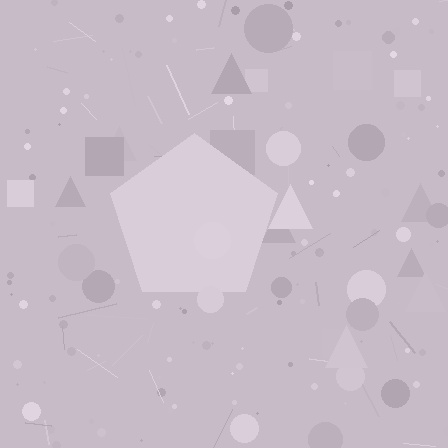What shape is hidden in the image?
A pentagon is hidden in the image.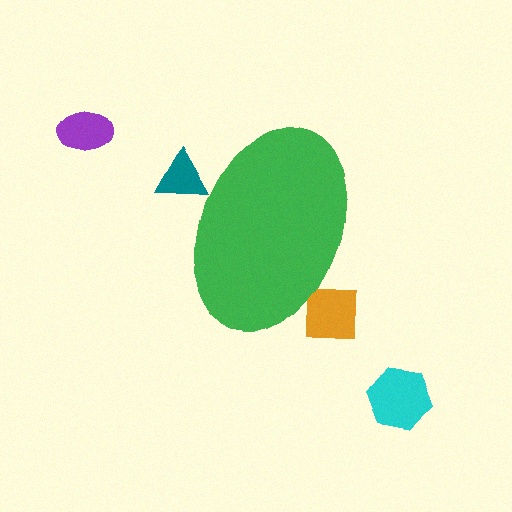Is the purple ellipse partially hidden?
No, the purple ellipse is fully visible.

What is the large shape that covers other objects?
A green ellipse.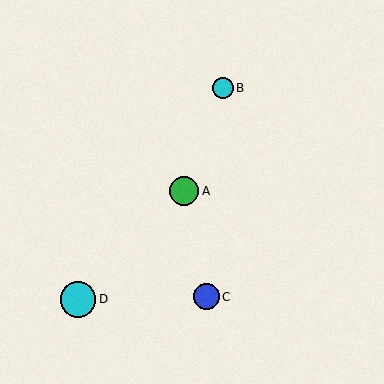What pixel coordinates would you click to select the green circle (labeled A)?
Click at (184, 191) to select the green circle A.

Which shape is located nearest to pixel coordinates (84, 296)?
The cyan circle (labeled D) at (78, 300) is nearest to that location.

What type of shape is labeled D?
Shape D is a cyan circle.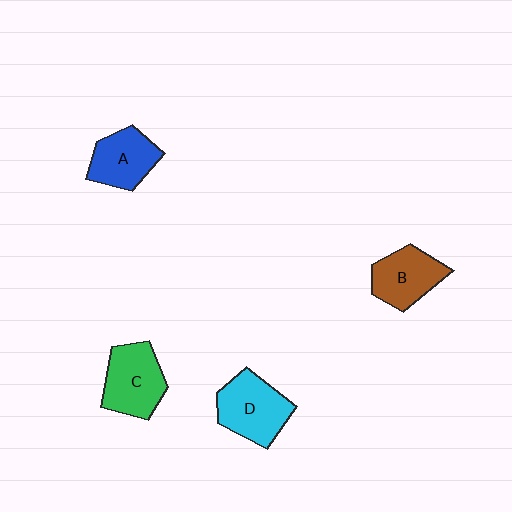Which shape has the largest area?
Shape D (cyan).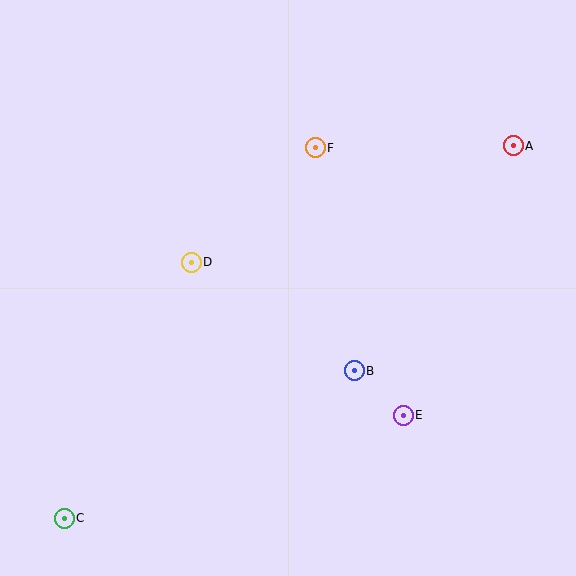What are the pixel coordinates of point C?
Point C is at (64, 518).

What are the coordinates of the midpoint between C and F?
The midpoint between C and F is at (190, 333).